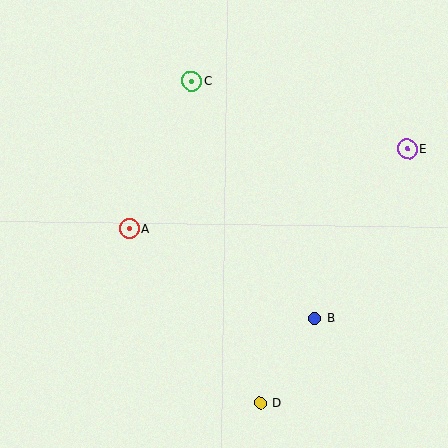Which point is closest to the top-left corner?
Point C is closest to the top-left corner.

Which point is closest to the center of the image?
Point A at (129, 229) is closest to the center.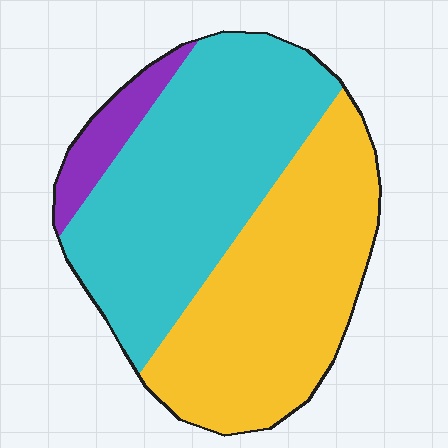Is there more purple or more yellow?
Yellow.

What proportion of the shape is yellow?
Yellow covers roughly 45% of the shape.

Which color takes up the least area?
Purple, at roughly 10%.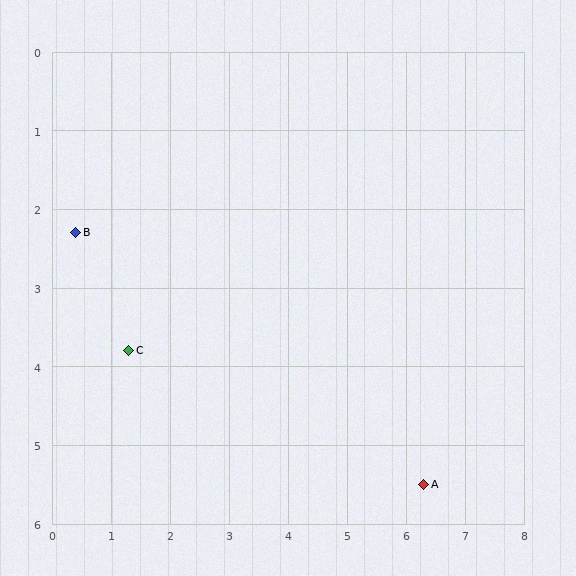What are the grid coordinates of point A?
Point A is at approximately (6.3, 5.5).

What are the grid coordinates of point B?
Point B is at approximately (0.4, 2.3).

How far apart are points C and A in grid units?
Points C and A are about 5.3 grid units apart.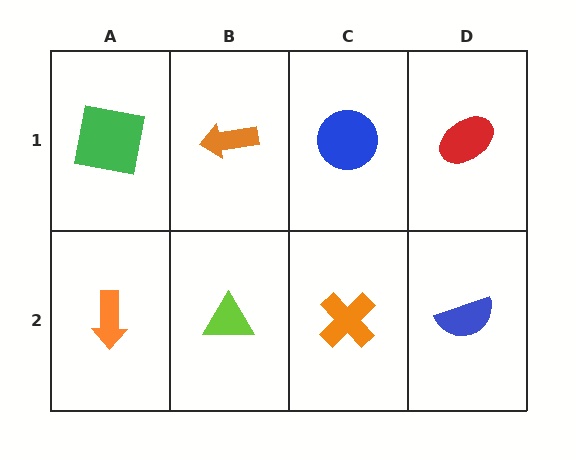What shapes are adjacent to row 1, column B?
A lime triangle (row 2, column B), a green square (row 1, column A), a blue circle (row 1, column C).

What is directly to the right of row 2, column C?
A blue semicircle.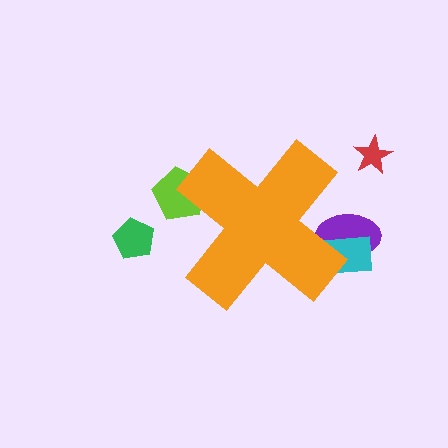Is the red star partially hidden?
No, the red star is fully visible.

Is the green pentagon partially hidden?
No, the green pentagon is fully visible.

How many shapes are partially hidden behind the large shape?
3 shapes are partially hidden.